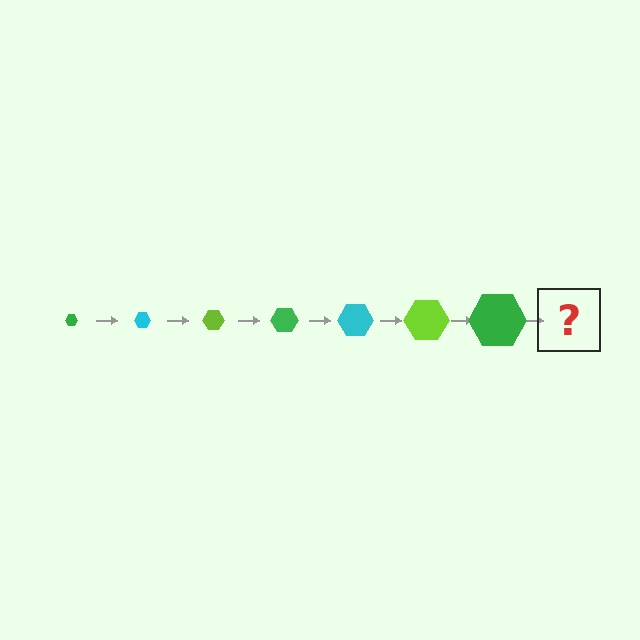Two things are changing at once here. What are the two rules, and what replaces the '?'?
The two rules are that the hexagon grows larger each step and the color cycles through green, cyan, and lime. The '?' should be a cyan hexagon, larger than the previous one.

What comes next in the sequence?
The next element should be a cyan hexagon, larger than the previous one.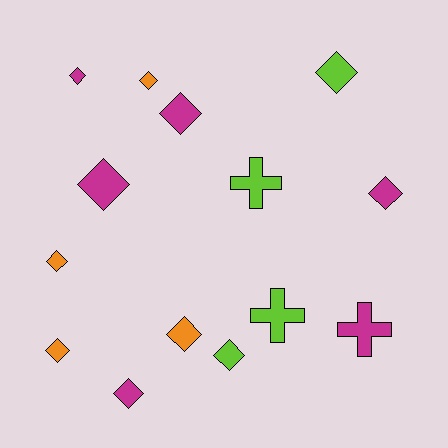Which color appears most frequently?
Magenta, with 6 objects.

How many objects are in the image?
There are 14 objects.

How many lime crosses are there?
There are 2 lime crosses.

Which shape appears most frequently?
Diamond, with 11 objects.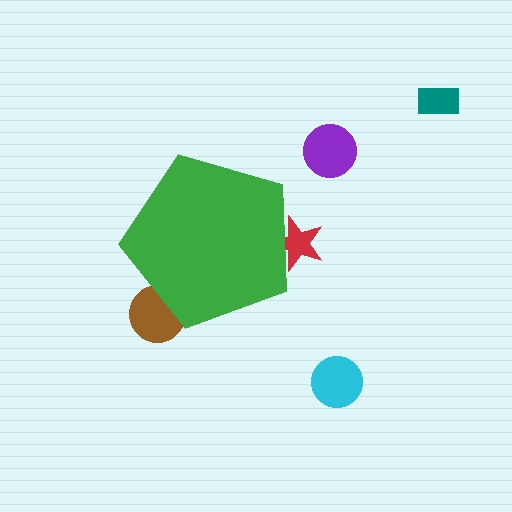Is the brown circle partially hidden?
Yes, the brown circle is partially hidden behind the green pentagon.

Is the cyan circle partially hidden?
No, the cyan circle is fully visible.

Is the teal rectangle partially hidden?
No, the teal rectangle is fully visible.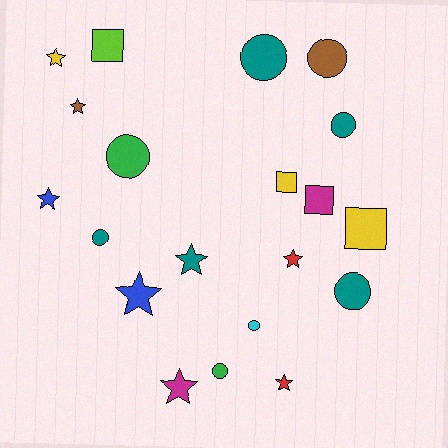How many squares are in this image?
There are 4 squares.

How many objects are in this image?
There are 20 objects.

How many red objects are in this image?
There are 2 red objects.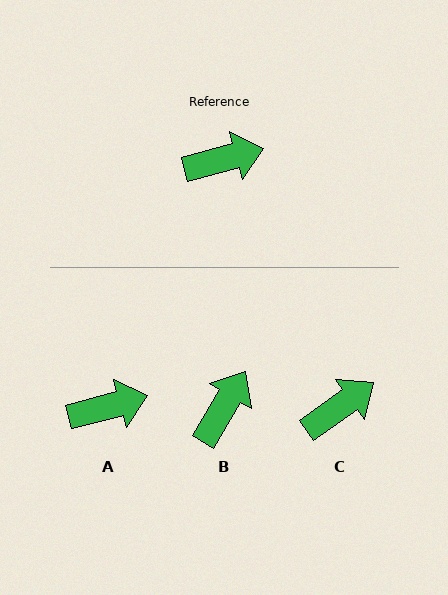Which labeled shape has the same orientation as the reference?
A.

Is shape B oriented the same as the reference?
No, it is off by about 44 degrees.